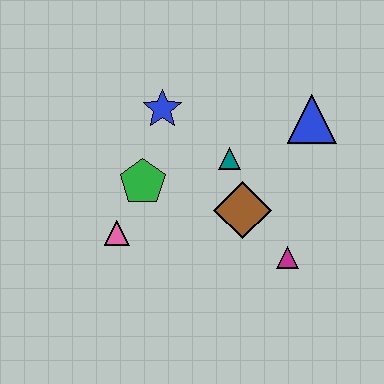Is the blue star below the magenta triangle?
No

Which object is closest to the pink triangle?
The green pentagon is closest to the pink triangle.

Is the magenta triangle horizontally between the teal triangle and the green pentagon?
No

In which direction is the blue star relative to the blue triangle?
The blue star is to the left of the blue triangle.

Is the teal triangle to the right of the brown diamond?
No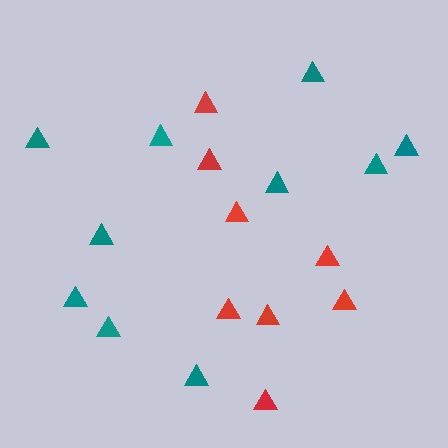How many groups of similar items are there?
There are 2 groups: one group of red triangles (8) and one group of teal triangles (10).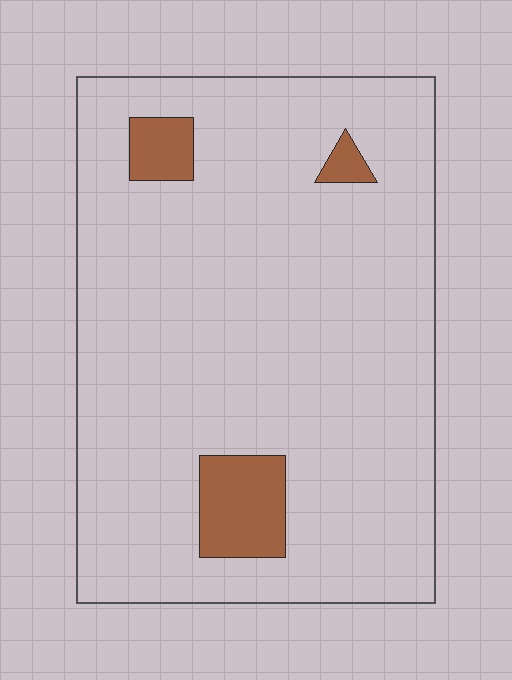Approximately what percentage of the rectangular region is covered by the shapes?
Approximately 10%.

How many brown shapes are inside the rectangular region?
3.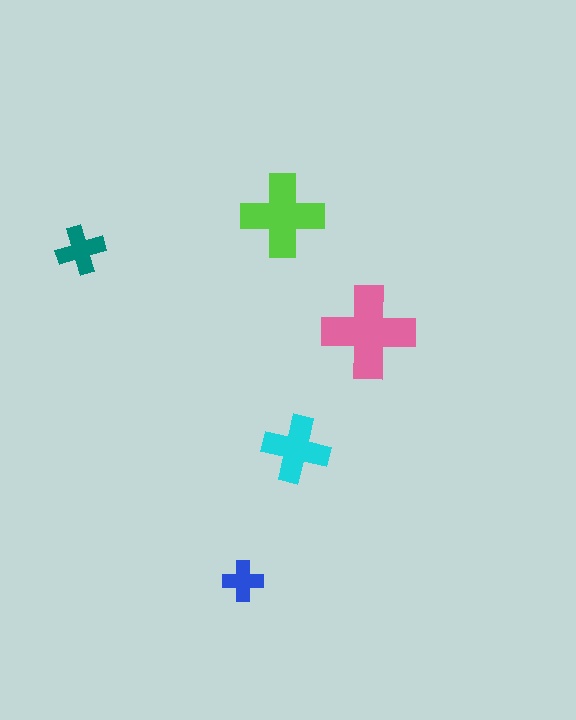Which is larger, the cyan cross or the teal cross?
The cyan one.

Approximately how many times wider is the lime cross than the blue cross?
About 2 times wider.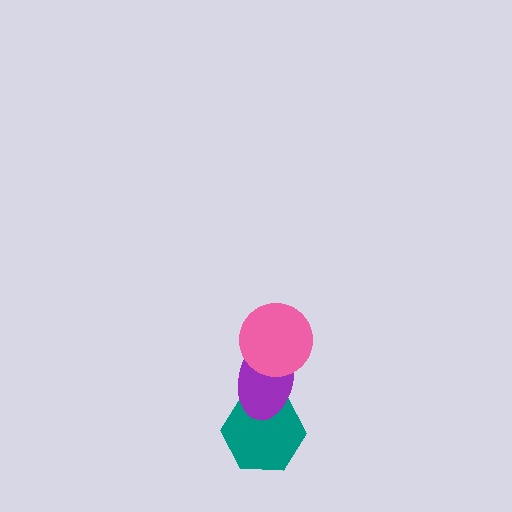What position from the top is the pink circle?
The pink circle is 1st from the top.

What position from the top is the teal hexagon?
The teal hexagon is 3rd from the top.